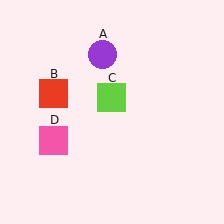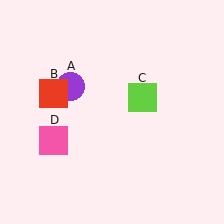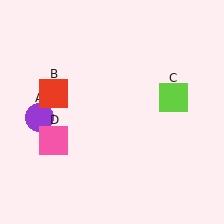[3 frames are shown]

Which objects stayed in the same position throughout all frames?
Red square (object B) and pink square (object D) remained stationary.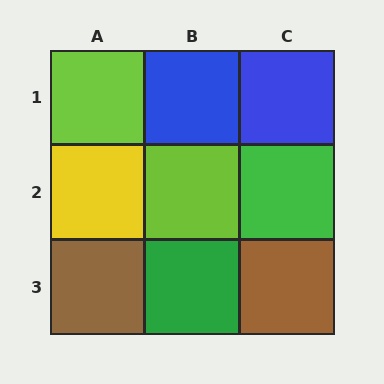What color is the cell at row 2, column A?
Yellow.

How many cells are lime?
2 cells are lime.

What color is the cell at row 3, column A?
Brown.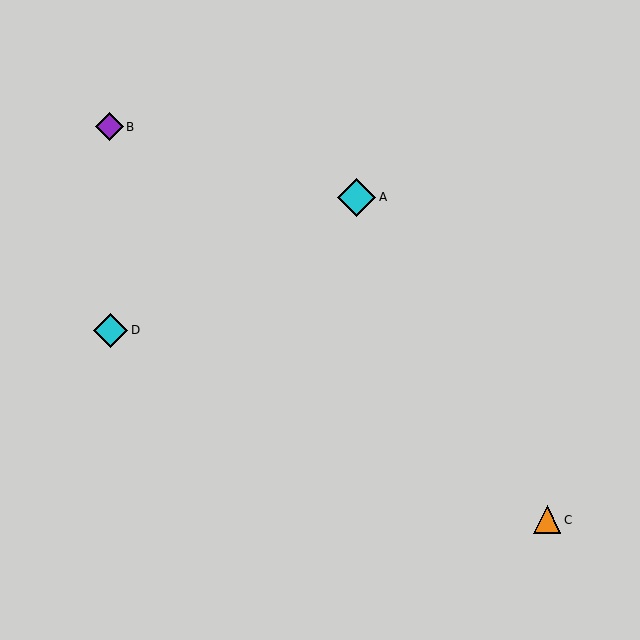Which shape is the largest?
The cyan diamond (labeled A) is the largest.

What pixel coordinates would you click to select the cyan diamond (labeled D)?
Click at (110, 330) to select the cyan diamond D.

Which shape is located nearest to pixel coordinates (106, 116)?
The purple diamond (labeled B) at (109, 127) is nearest to that location.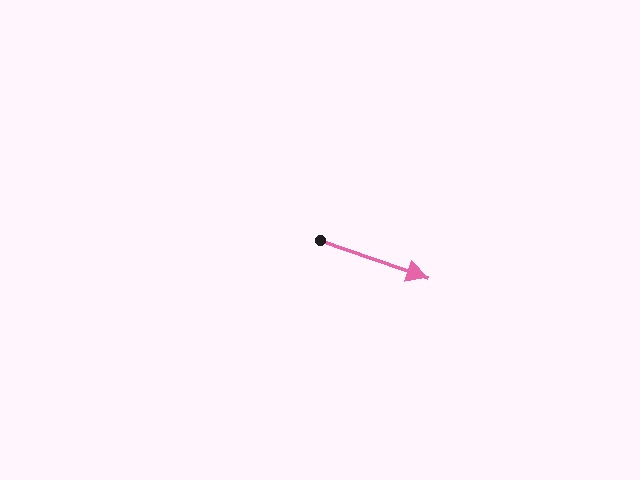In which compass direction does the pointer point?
East.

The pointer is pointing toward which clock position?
Roughly 4 o'clock.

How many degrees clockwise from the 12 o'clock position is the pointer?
Approximately 109 degrees.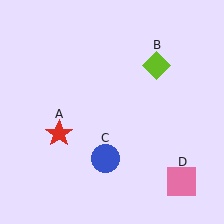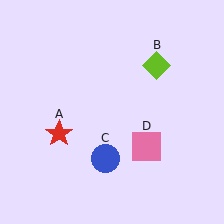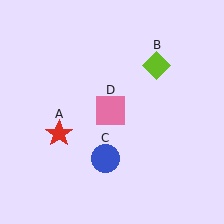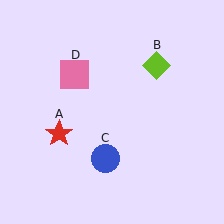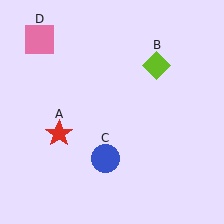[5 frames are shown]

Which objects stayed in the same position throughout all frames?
Red star (object A) and lime diamond (object B) and blue circle (object C) remained stationary.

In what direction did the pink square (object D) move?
The pink square (object D) moved up and to the left.